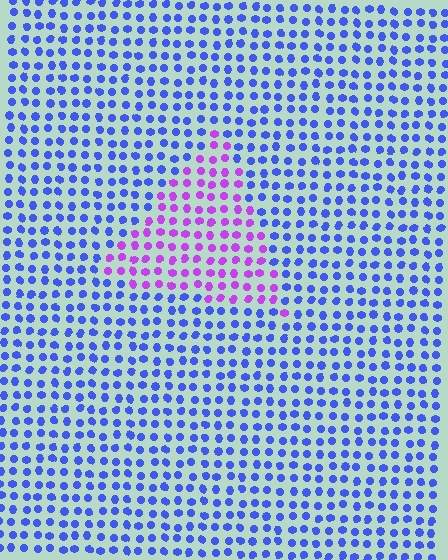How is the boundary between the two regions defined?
The boundary is defined purely by a slight shift in hue (about 55 degrees). Spacing, size, and orientation are identical on both sides.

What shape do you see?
I see a triangle.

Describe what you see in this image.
The image is filled with small blue elements in a uniform arrangement. A triangle-shaped region is visible where the elements are tinted to a slightly different hue, forming a subtle color boundary.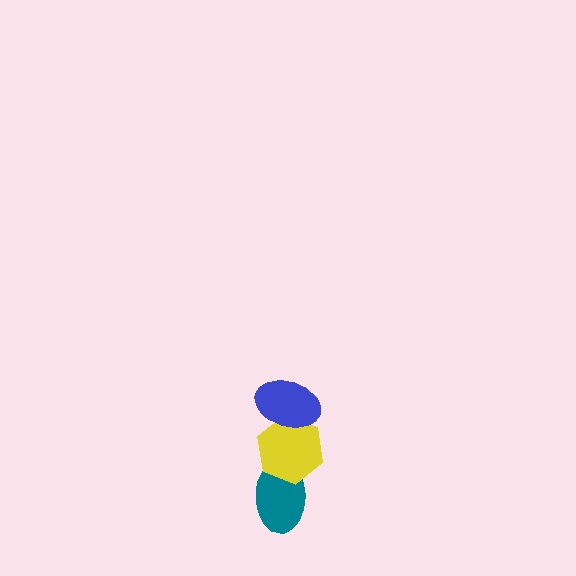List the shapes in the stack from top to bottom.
From top to bottom: the blue ellipse, the yellow hexagon, the teal ellipse.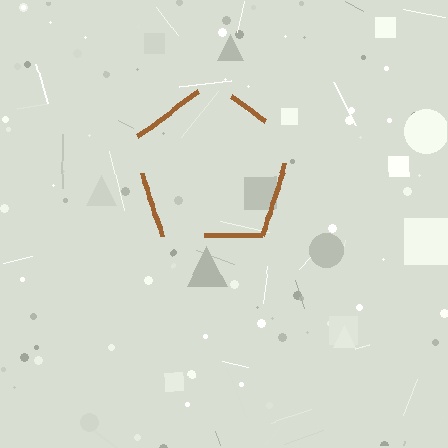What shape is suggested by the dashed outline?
The dashed outline suggests a pentagon.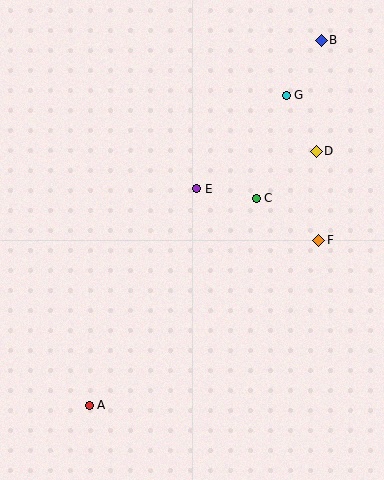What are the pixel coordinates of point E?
Point E is at (197, 189).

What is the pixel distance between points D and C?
The distance between D and C is 76 pixels.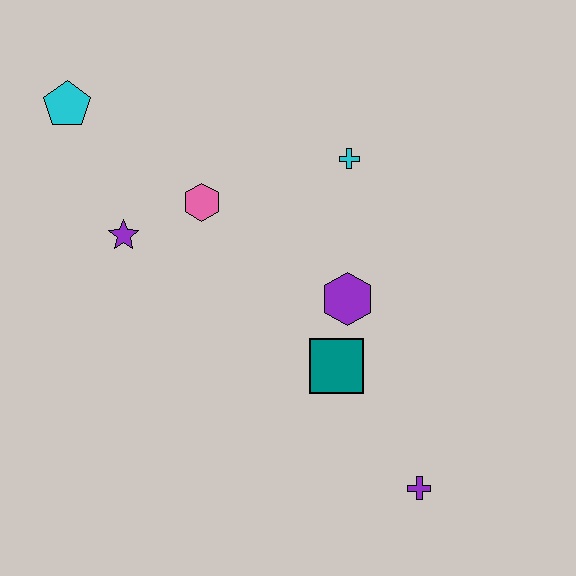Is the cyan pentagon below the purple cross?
No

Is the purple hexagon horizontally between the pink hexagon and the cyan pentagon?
No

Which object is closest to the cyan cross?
The purple hexagon is closest to the cyan cross.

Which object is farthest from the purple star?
The purple cross is farthest from the purple star.